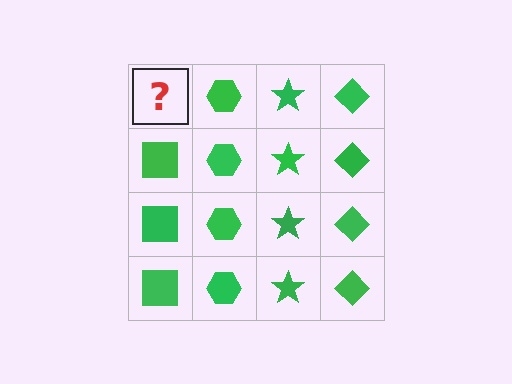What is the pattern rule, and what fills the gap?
The rule is that each column has a consistent shape. The gap should be filled with a green square.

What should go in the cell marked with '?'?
The missing cell should contain a green square.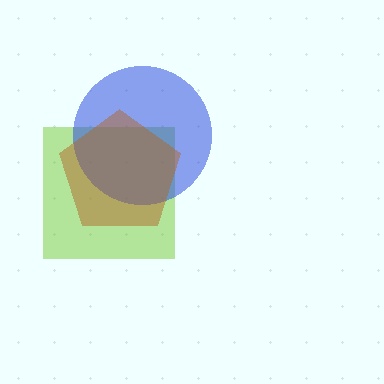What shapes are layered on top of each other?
The layered shapes are: a lime square, a blue circle, a brown pentagon.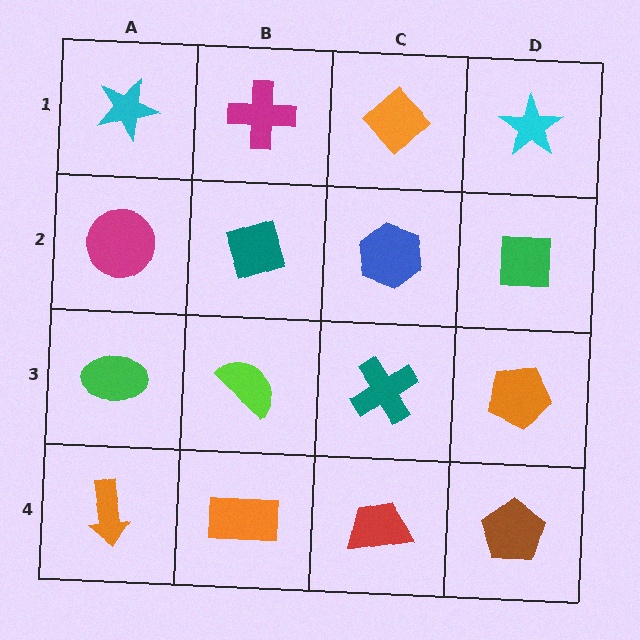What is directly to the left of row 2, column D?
A blue hexagon.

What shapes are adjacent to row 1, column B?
A teal diamond (row 2, column B), a cyan star (row 1, column A), an orange diamond (row 1, column C).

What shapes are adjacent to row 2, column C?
An orange diamond (row 1, column C), a teal cross (row 3, column C), a teal diamond (row 2, column B), a green square (row 2, column D).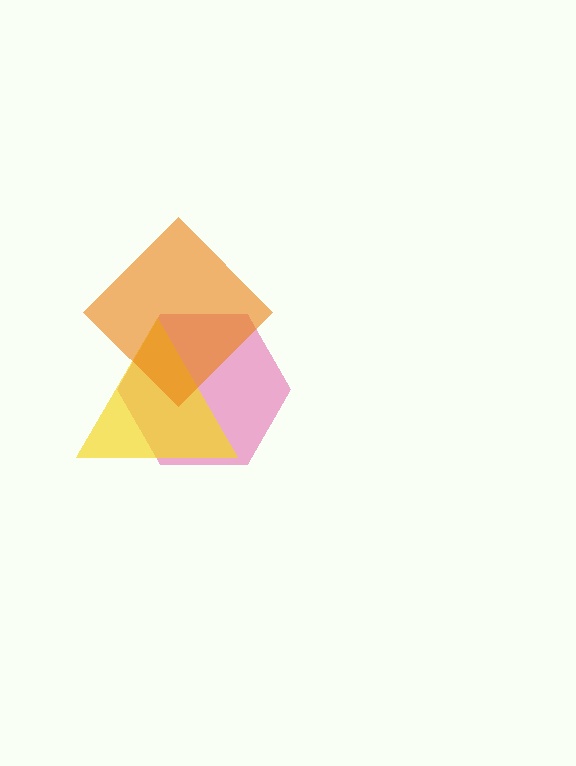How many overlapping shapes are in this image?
There are 3 overlapping shapes in the image.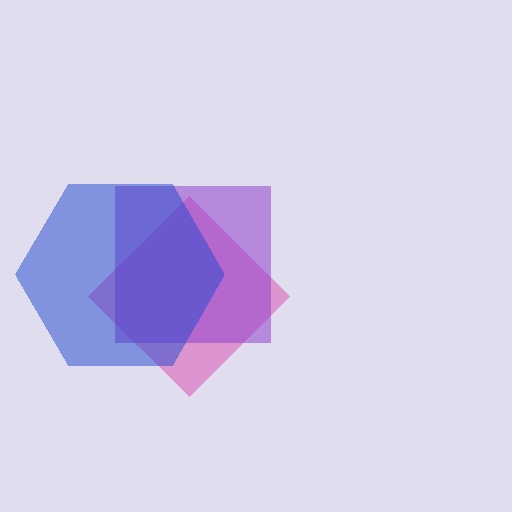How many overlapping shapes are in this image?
There are 3 overlapping shapes in the image.